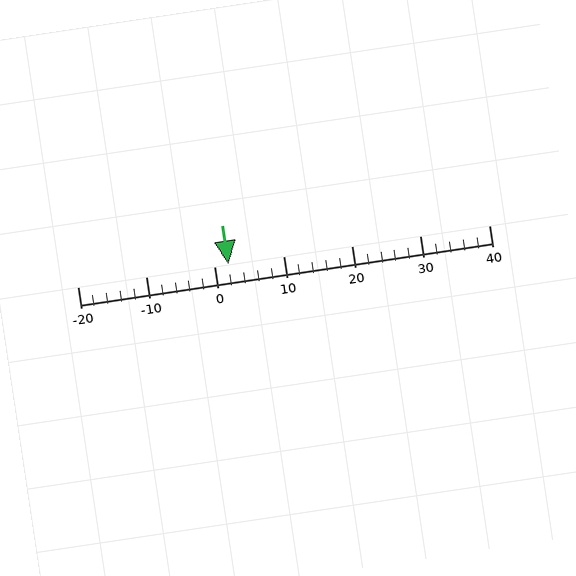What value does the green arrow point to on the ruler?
The green arrow points to approximately 2.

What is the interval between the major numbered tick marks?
The major tick marks are spaced 10 units apart.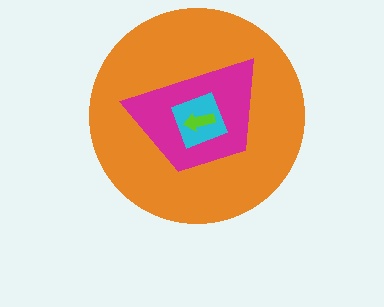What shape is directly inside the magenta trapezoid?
The cyan square.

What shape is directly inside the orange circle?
The magenta trapezoid.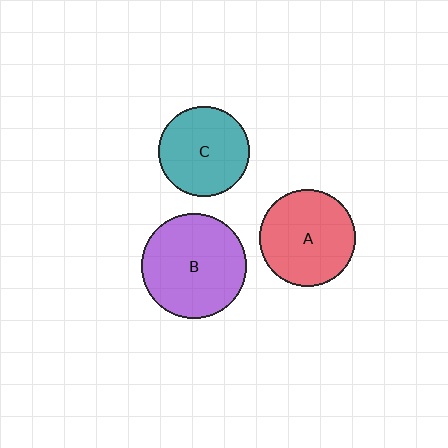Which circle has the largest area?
Circle B (purple).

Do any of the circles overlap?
No, none of the circles overlap.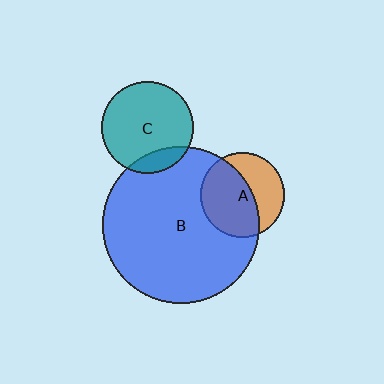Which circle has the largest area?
Circle B (blue).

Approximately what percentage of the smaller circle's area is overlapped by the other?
Approximately 60%.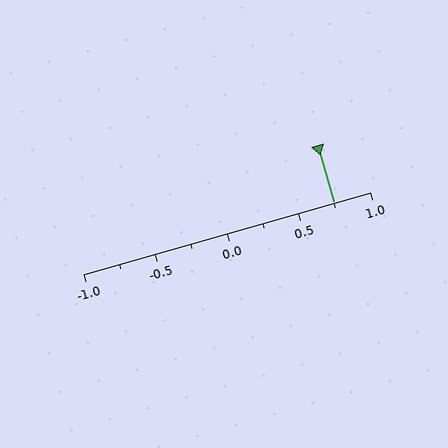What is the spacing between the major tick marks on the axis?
The major ticks are spaced 0.5 apart.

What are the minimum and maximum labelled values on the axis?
The axis runs from -1.0 to 1.0.